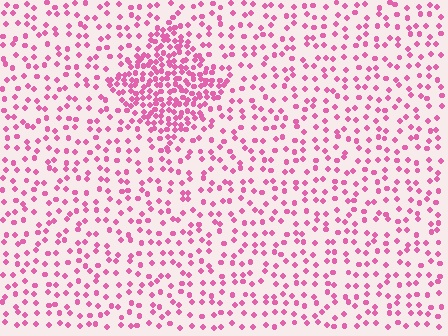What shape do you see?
I see a diamond.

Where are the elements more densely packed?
The elements are more densely packed inside the diamond boundary.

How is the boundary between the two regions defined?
The boundary is defined by a change in element density (approximately 2.6x ratio). All elements are the same color, size, and shape.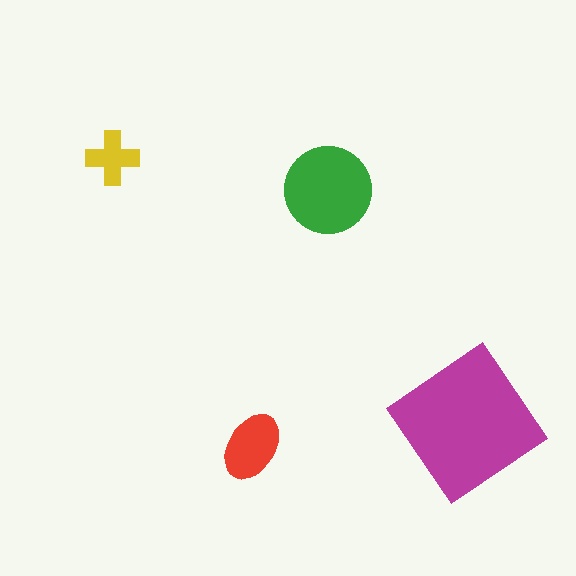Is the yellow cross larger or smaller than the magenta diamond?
Smaller.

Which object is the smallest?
The yellow cross.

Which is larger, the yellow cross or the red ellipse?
The red ellipse.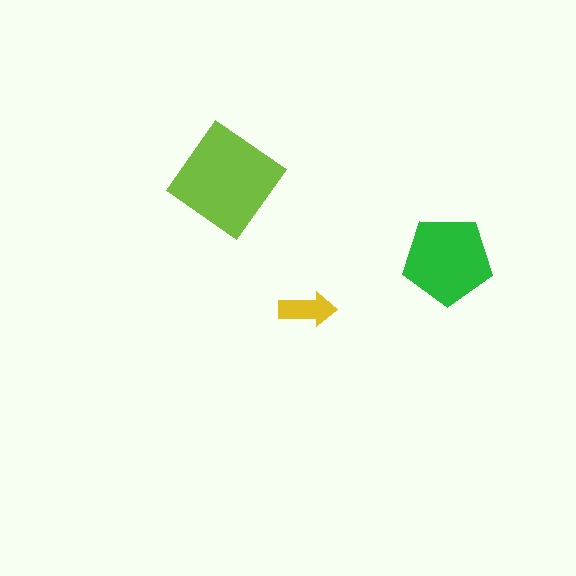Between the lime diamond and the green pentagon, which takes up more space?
The lime diamond.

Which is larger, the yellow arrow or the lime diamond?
The lime diamond.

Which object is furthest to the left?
The lime diamond is leftmost.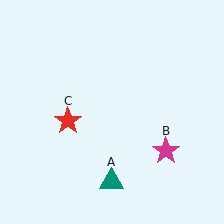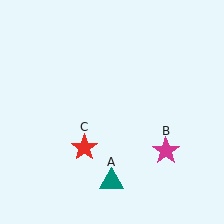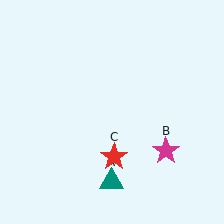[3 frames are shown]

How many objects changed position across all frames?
1 object changed position: red star (object C).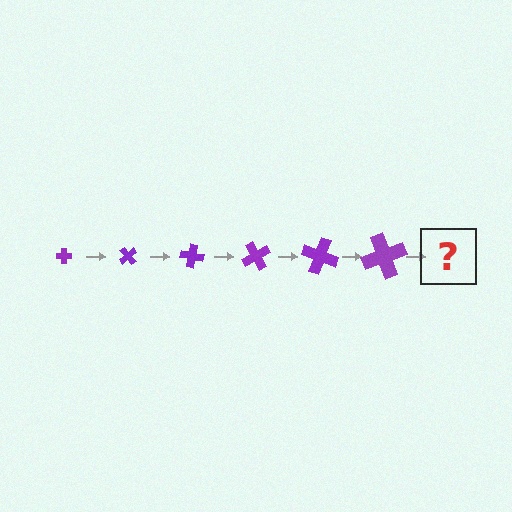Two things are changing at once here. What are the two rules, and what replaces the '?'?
The two rules are that the cross grows larger each step and it rotates 50 degrees each step. The '?' should be a cross, larger than the previous one and rotated 300 degrees from the start.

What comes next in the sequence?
The next element should be a cross, larger than the previous one and rotated 300 degrees from the start.